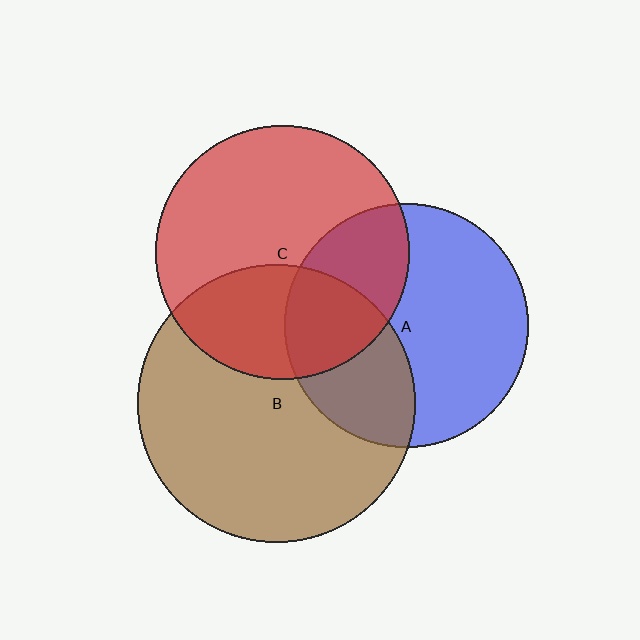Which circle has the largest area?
Circle B (brown).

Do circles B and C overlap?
Yes.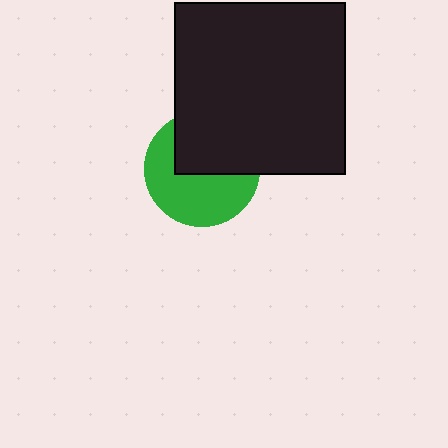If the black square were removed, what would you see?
You would see the complete green circle.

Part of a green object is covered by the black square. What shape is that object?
It is a circle.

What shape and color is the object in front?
The object in front is a black square.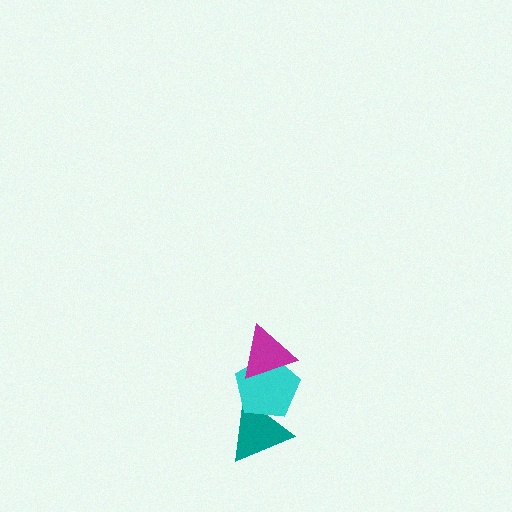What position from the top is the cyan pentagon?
The cyan pentagon is 2nd from the top.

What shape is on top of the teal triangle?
The cyan pentagon is on top of the teal triangle.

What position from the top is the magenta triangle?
The magenta triangle is 1st from the top.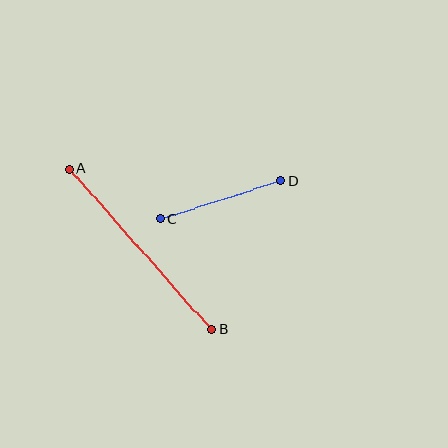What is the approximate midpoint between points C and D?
The midpoint is at approximately (221, 200) pixels.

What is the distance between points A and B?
The distance is approximately 215 pixels.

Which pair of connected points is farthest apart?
Points A and B are farthest apart.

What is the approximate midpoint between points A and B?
The midpoint is at approximately (140, 249) pixels.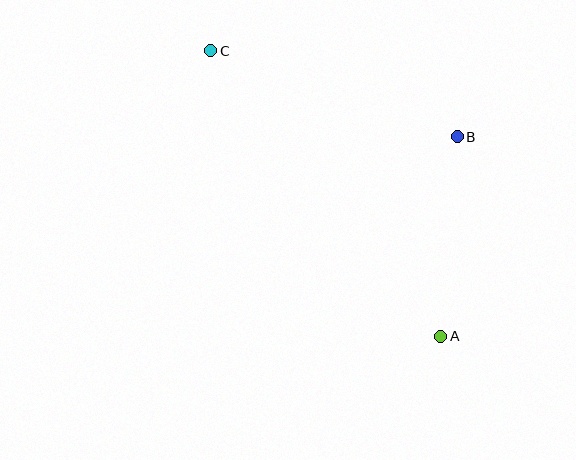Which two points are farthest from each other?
Points A and C are farthest from each other.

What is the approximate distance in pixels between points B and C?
The distance between B and C is approximately 261 pixels.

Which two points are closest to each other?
Points A and B are closest to each other.